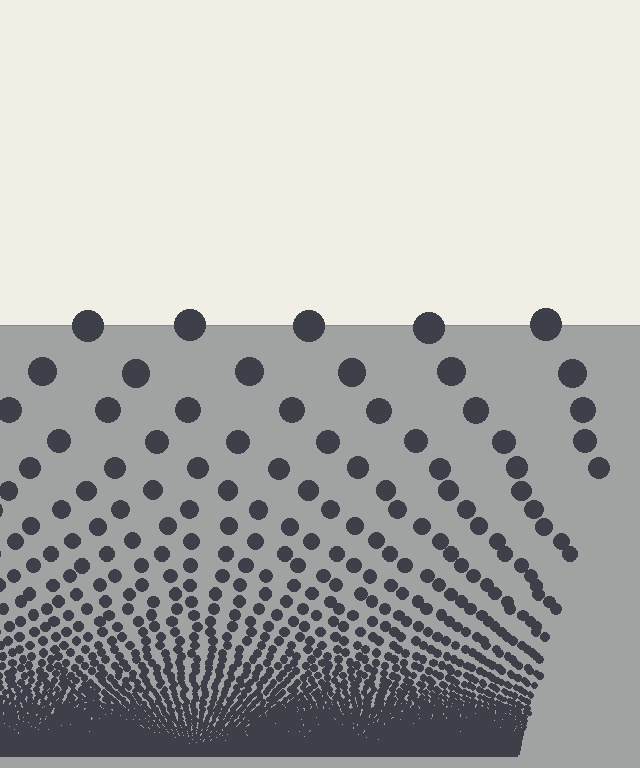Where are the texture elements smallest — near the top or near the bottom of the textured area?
Near the bottom.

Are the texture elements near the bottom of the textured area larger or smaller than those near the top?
Smaller. The gradient is inverted — elements near the bottom are smaller and denser.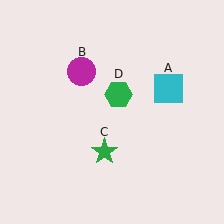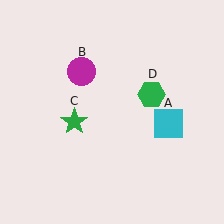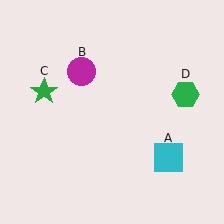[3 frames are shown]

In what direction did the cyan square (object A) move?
The cyan square (object A) moved down.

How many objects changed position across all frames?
3 objects changed position: cyan square (object A), green star (object C), green hexagon (object D).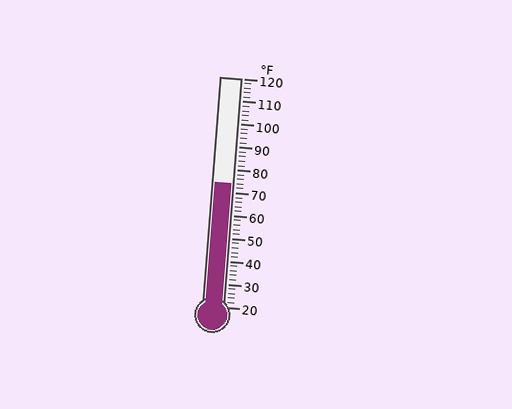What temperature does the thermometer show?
The thermometer shows approximately 74°F.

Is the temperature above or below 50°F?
The temperature is above 50°F.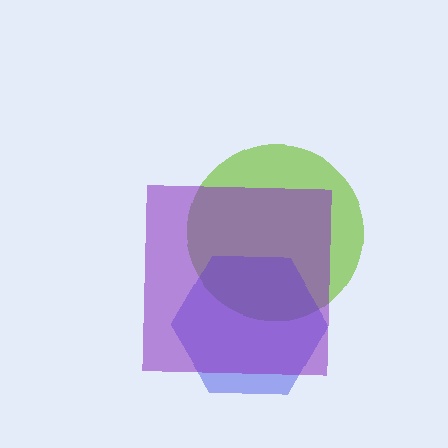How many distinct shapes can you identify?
There are 3 distinct shapes: a lime circle, a blue hexagon, a purple square.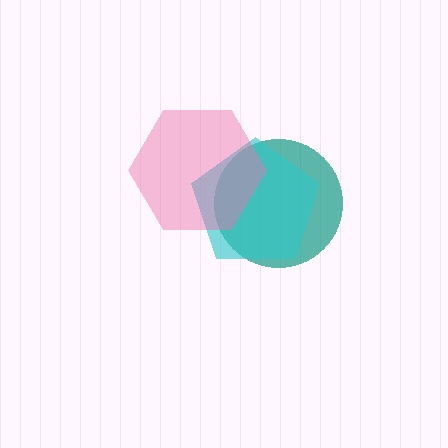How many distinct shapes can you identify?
There are 3 distinct shapes: a teal circle, a cyan pentagon, a pink hexagon.